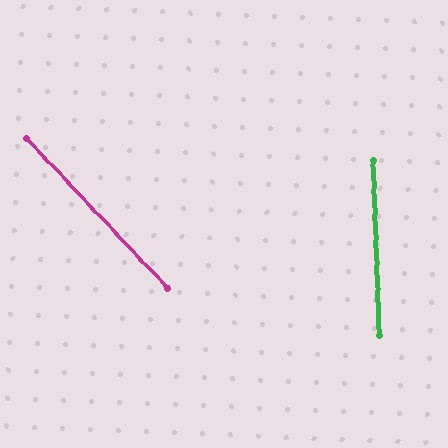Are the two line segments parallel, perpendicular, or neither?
Neither parallel nor perpendicular — they differ by about 41°.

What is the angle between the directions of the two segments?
Approximately 41 degrees.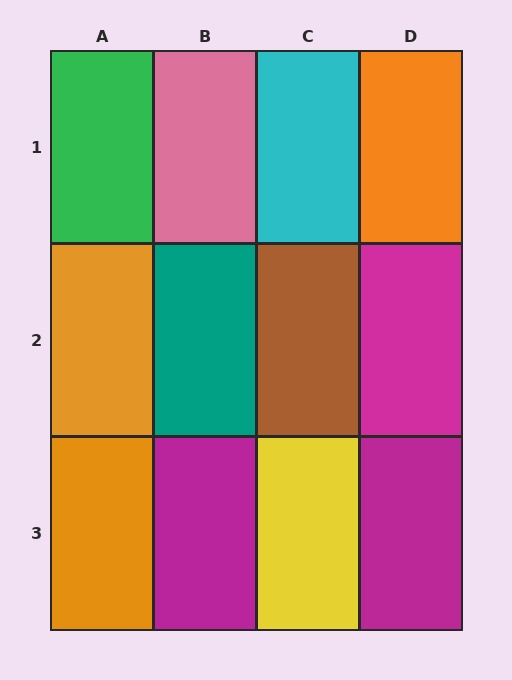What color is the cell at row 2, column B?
Teal.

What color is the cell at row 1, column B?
Pink.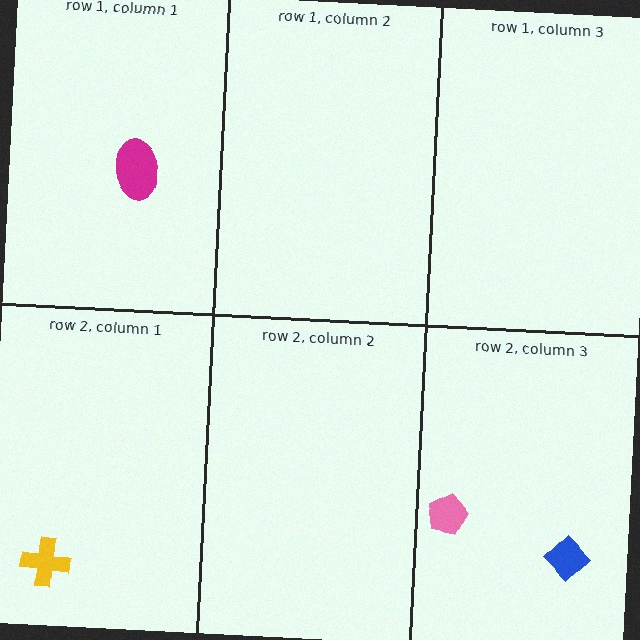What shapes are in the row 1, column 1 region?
The magenta ellipse.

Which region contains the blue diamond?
The row 2, column 3 region.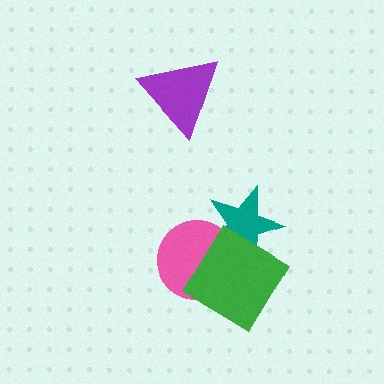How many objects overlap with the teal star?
2 objects overlap with the teal star.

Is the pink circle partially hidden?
Yes, it is partially covered by another shape.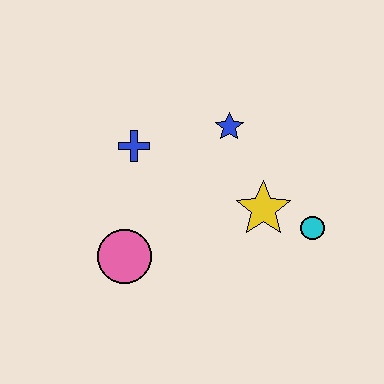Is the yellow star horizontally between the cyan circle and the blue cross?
Yes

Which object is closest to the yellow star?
The cyan circle is closest to the yellow star.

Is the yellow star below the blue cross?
Yes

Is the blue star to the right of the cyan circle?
No